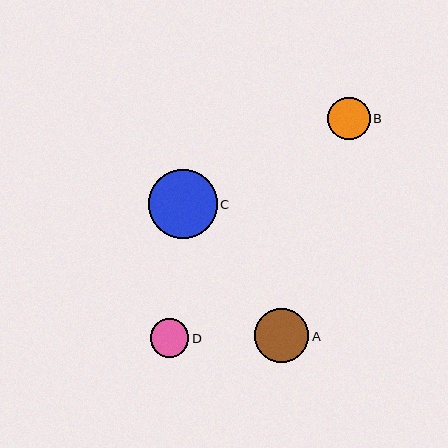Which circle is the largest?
Circle C is the largest with a size of approximately 69 pixels.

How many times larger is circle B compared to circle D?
Circle B is approximately 1.1 times the size of circle D.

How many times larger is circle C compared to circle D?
Circle C is approximately 1.8 times the size of circle D.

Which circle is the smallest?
Circle D is the smallest with a size of approximately 39 pixels.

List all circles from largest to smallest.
From largest to smallest: C, A, B, D.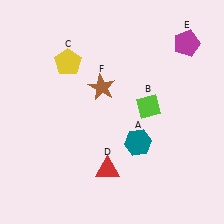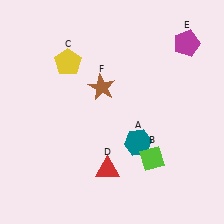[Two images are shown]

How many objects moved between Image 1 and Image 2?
1 object moved between the two images.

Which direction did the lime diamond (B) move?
The lime diamond (B) moved down.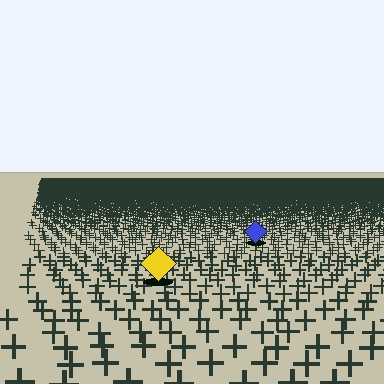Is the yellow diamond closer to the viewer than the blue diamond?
Yes. The yellow diamond is closer — you can tell from the texture gradient: the ground texture is coarser near it.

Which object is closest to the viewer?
The yellow diamond is closest. The texture marks near it are larger and more spread out.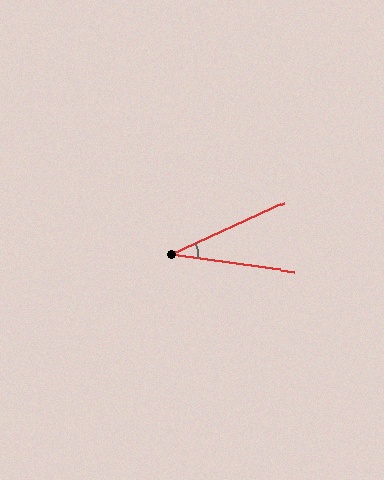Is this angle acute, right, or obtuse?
It is acute.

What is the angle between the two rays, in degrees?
Approximately 33 degrees.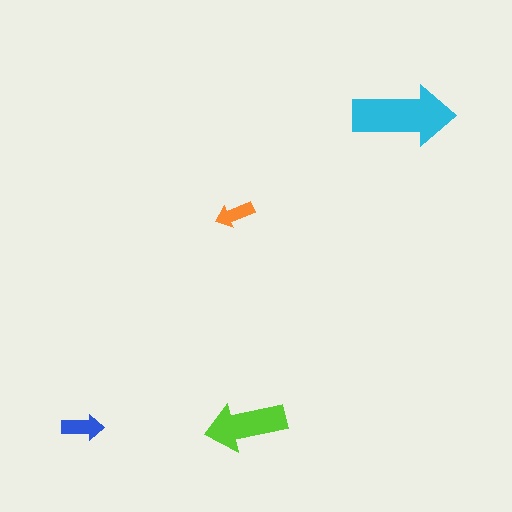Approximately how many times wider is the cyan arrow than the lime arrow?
About 1.5 times wider.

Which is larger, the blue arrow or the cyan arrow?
The cyan one.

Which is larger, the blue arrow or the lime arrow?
The lime one.